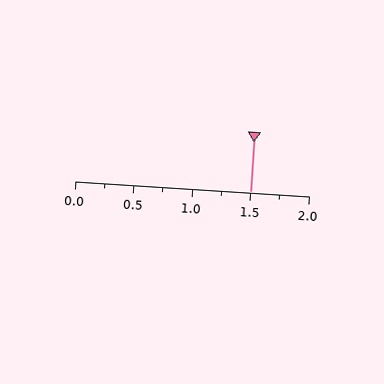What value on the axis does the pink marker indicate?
The marker indicates approximately 1.5.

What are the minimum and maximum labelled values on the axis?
The axis runs from 0.0 to 2.0.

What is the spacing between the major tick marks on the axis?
The major ticks are spaced 0.5 apart.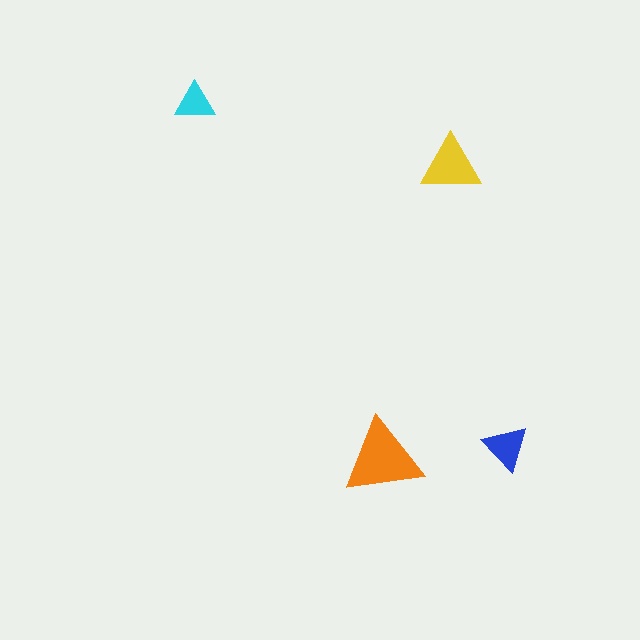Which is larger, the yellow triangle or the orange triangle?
The orange one.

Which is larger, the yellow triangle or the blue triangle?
The yellow one.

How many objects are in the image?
There are 4 objects in the image.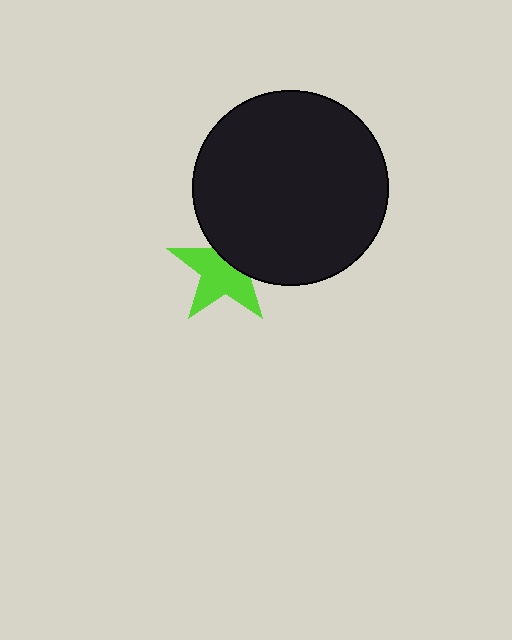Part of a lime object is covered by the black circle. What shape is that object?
It is a star.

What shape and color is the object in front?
The object in front is a black circle.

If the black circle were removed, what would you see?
You would see the complete lime star.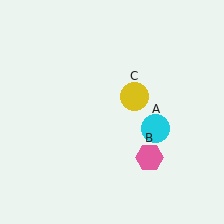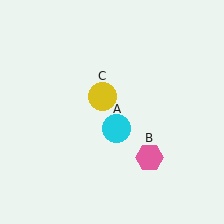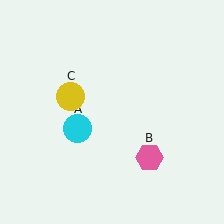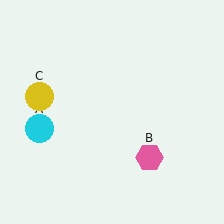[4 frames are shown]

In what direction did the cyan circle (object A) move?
The cyan circle (object A) moved left.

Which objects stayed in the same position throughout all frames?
Pink hexagon (object B) remained stationary.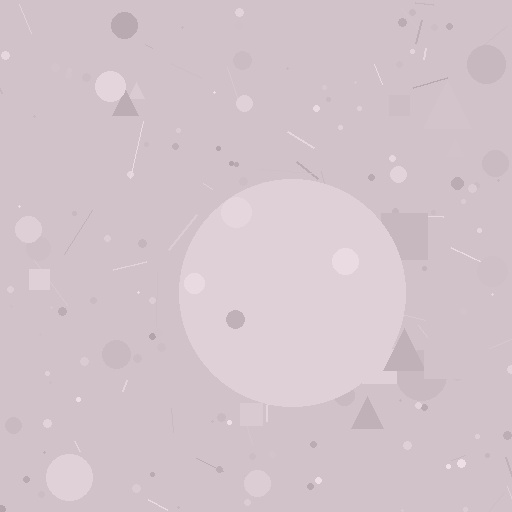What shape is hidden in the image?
A circle is hidden in the image.